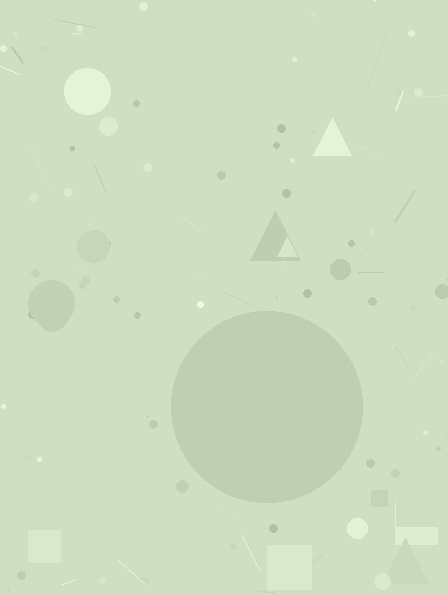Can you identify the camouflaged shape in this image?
The camouflaged shape is a circle.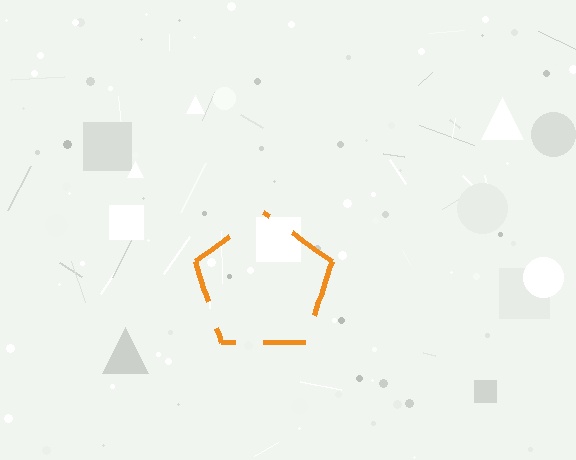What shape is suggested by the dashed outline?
The dashed outline suggests a pentagon.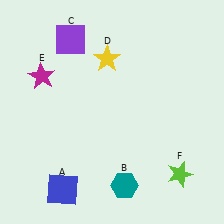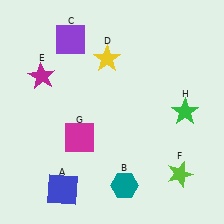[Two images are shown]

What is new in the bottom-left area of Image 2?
A magenta square (G) was added in the bottom-left area of Image 2.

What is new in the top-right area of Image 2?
A green star (H) was added in the top-right area of Image 2.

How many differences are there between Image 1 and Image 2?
There are 2 differences between the two images.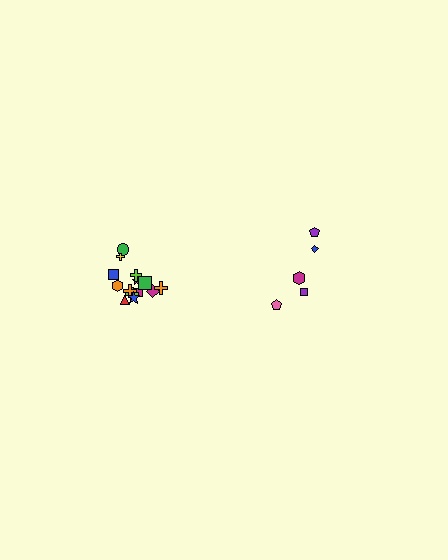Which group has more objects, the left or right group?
The left group.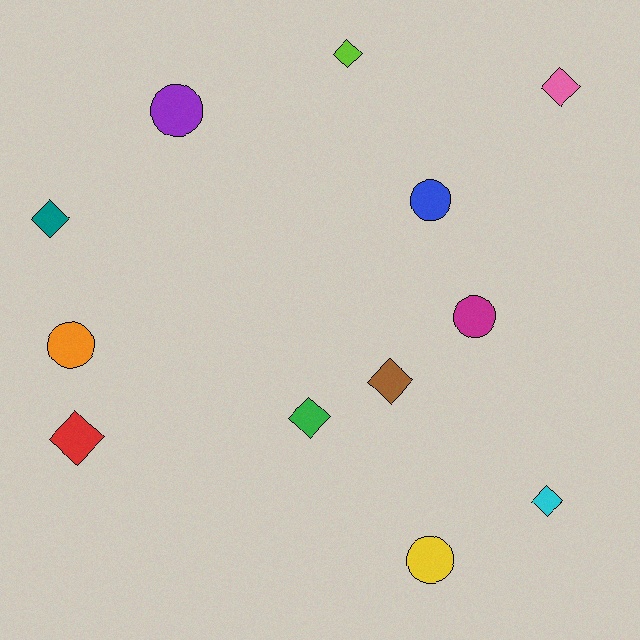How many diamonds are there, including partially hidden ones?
There are 7 diamonds.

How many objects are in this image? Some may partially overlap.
There are 12 objects.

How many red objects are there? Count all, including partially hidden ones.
There is 1 red object.